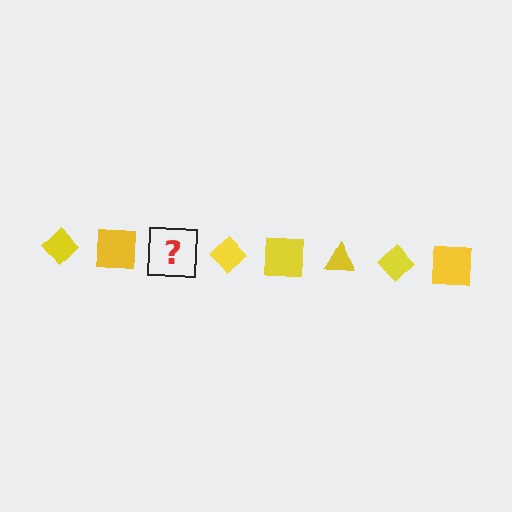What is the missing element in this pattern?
The missing element is a yellow triangle.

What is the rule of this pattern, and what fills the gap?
The rule is that the pattern cycles through diamond, square, triangle shapes in yellow. The gap should be filled with a yellow triangle.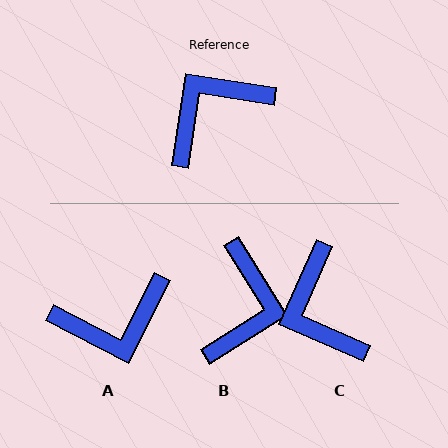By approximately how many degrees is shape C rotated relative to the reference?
Approximately 75 degrees counter-clockwise.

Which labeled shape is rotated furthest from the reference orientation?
A, about 161 degrees away.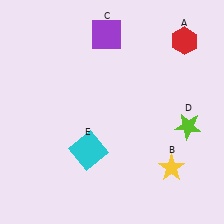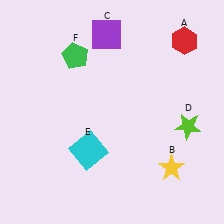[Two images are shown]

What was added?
A green pentagon (F) was added in Image 2.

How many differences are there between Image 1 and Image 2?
There is 1 difference between the two images.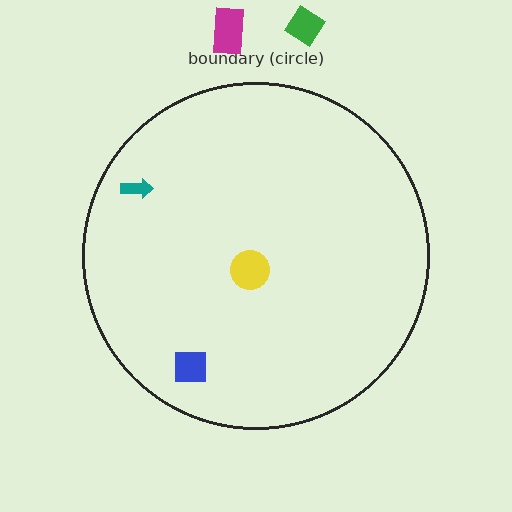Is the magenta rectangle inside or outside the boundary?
Outside.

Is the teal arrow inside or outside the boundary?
Inside.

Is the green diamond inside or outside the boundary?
Outside.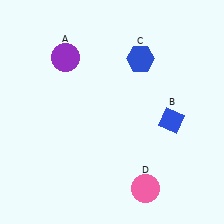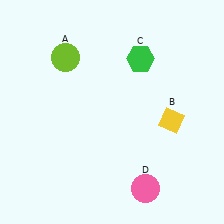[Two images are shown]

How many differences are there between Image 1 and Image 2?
There are 3 differences between the two images.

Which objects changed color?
A changed from purple to lime. B changed from blue to yellow. C changed from blue to green.